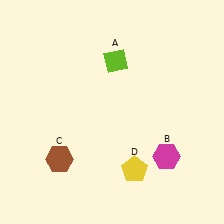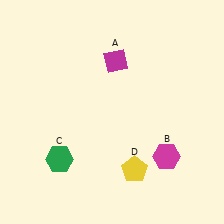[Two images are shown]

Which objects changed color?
A changed from lime to magenta. C changed from brown to green.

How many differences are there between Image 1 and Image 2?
There are 2 differences between the two images.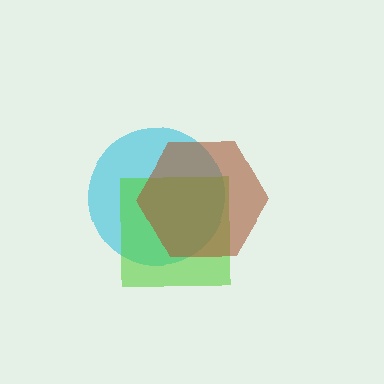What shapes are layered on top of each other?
The layered shapes are: a cyan circle, a lime square, a brown hexagon.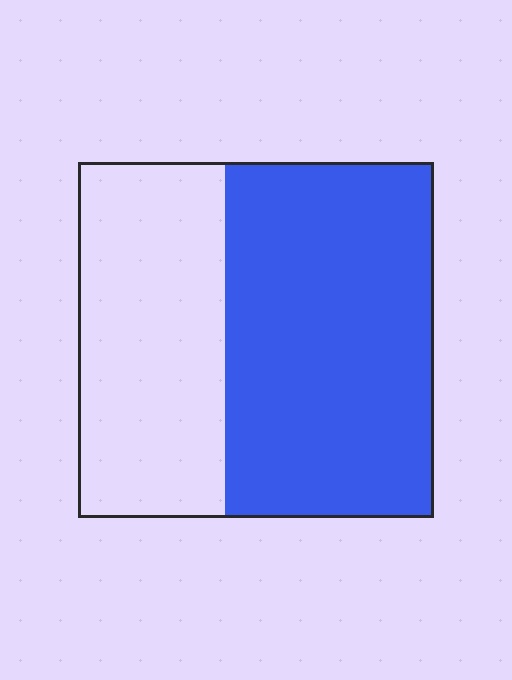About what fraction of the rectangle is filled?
About three fifths (3/5).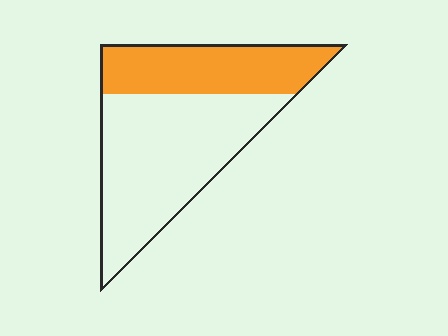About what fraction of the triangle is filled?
About three eighths (3/8).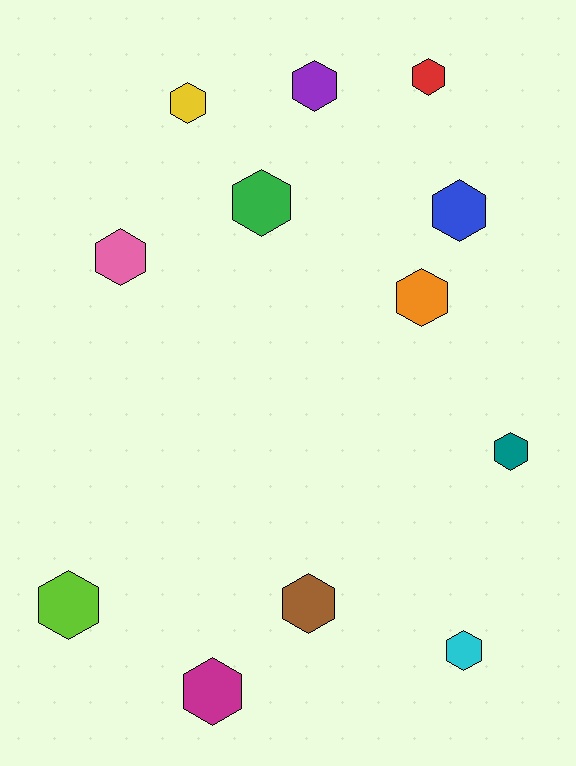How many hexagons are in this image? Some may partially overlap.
There are 12 hexagons.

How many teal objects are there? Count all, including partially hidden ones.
There is 1 teal object.